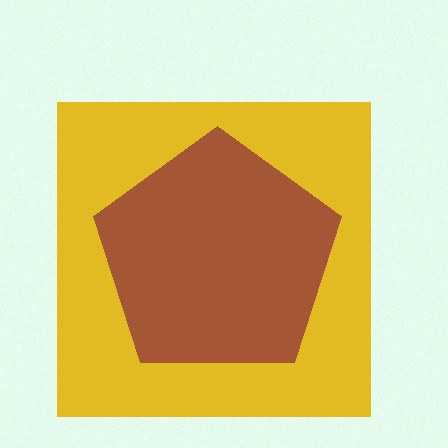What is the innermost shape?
The brown pentagon.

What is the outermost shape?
The yellow square.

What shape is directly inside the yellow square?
The brown pentagon.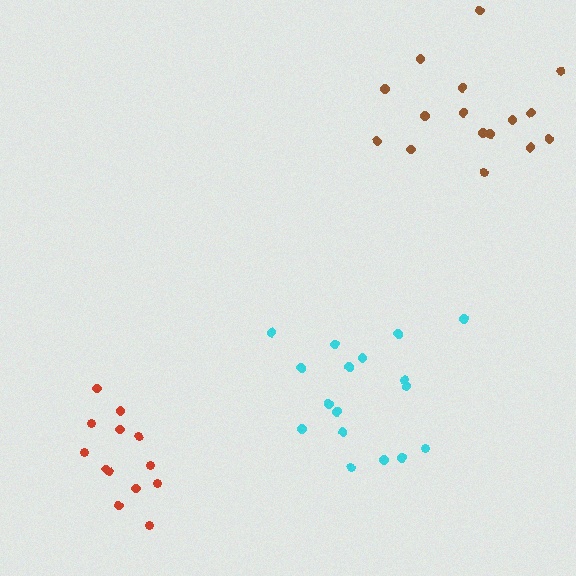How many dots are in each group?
Group 1: 17 dots, Group 2: 16 dots, Group 3: 13 dots (46 total).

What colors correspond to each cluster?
The clusters are colored: cyan, brown, red.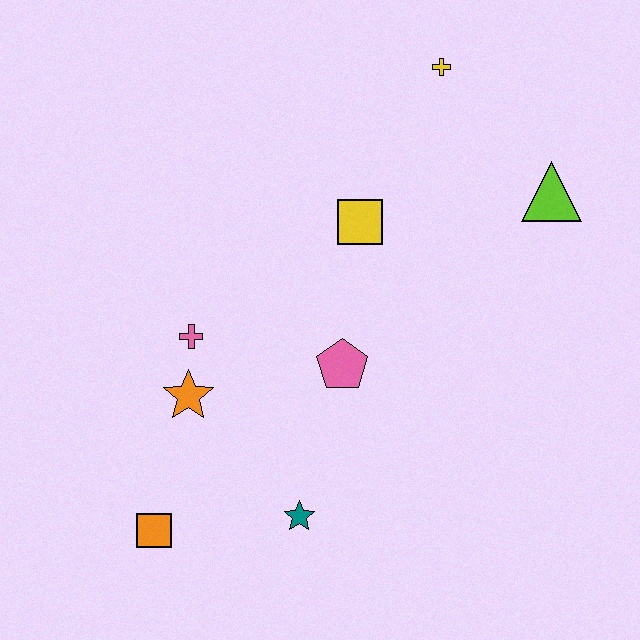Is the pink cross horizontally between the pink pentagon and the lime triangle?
No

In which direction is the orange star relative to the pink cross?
The orange star is below the pink cross.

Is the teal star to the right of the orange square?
Yes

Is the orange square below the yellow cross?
Yes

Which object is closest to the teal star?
The orange square is closest to the teal star.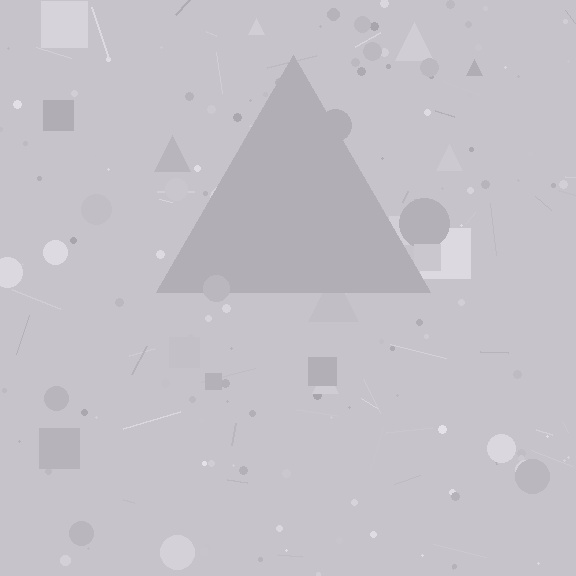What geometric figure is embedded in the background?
A triangle is embedded in the background.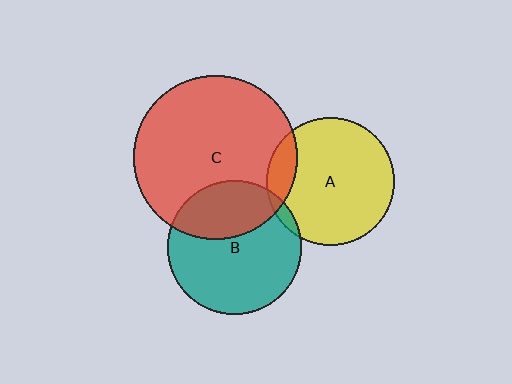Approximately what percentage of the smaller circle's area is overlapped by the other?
Approximately 5%.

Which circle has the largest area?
Circle C (red).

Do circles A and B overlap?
Yes.